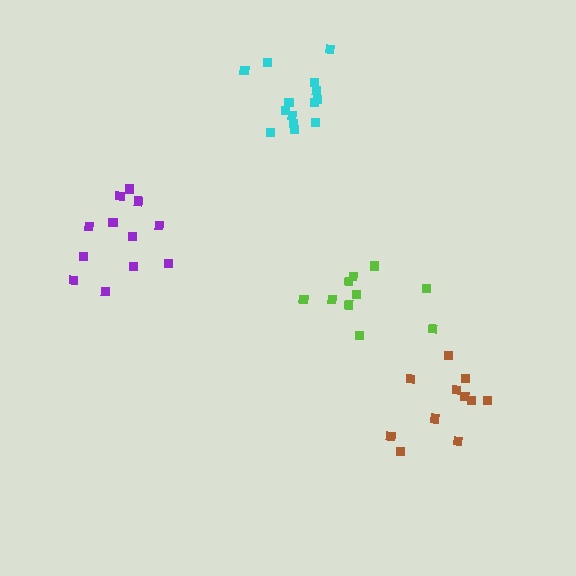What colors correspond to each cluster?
The clusters are colored: cyan, purple, lime, brown.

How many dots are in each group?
Group 1: 14 dots, Group 2: 12 dots, Group 3: 10 dots, Group 4: 11 dots (47 total).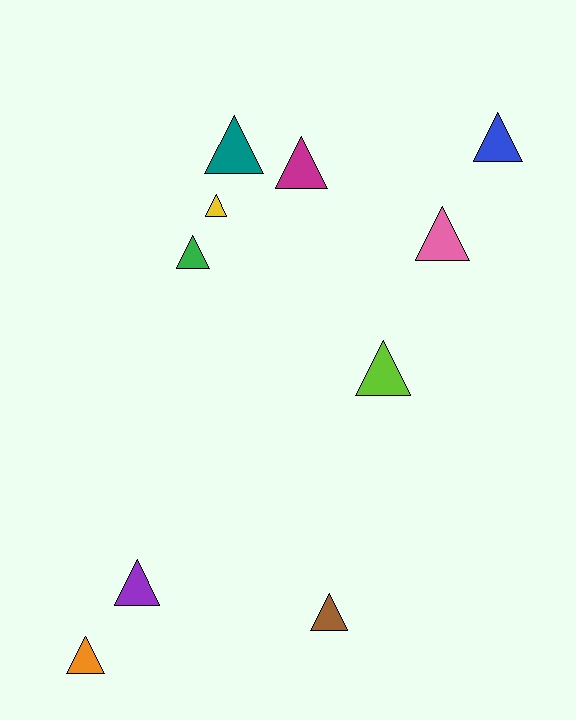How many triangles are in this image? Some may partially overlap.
There are 10 triangles.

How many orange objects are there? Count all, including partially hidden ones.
There is 1 orange object.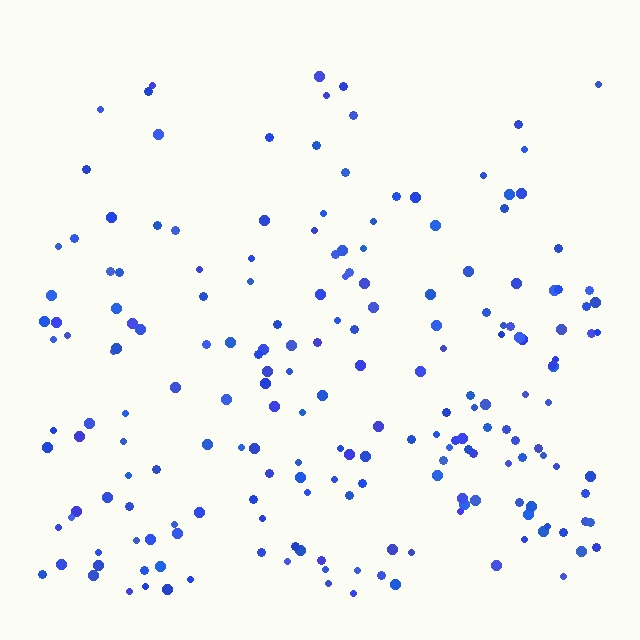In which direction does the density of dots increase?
From top to bottom, with the bottom side densest.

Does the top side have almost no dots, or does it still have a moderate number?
Still a moderate number, just noticeably fewer than the bottom.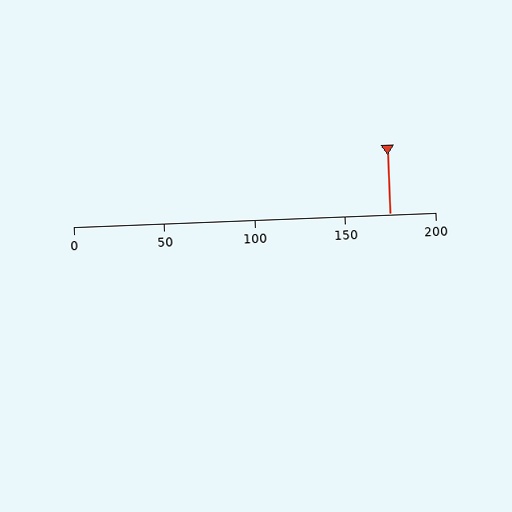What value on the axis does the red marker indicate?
The marker indicates approximately 175.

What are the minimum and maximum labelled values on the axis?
The axis runs from 0 to 200.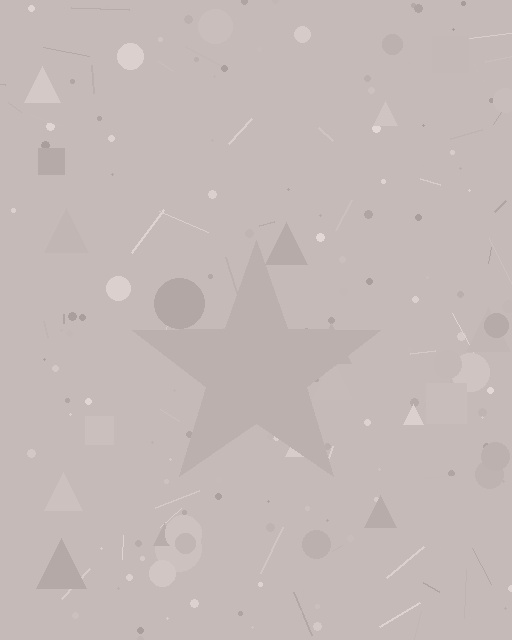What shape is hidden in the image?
A star is hidden in the image.